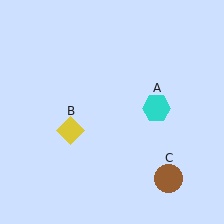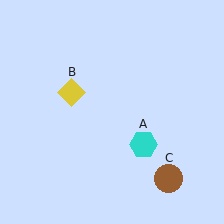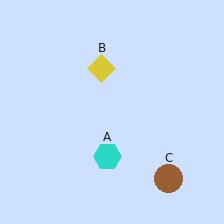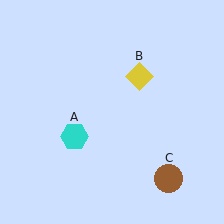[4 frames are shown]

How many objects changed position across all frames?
2 objects changed position: cyan hexagon (object A), yellow diamond (object B).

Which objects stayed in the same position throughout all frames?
Brown circle (object C) remained stationary.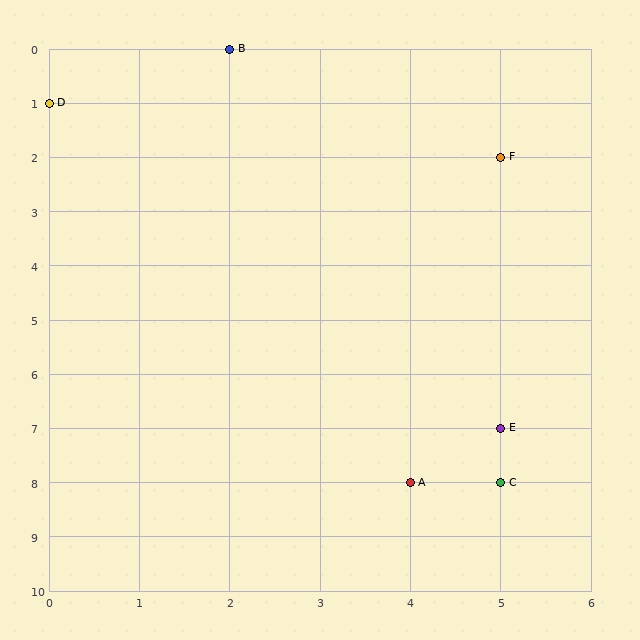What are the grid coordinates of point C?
Point C is at grid coordinates (5, 8).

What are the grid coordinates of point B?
Point B is at grid coordinates (2, 0).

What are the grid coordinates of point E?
Point E is at grid coordinates (5, 7).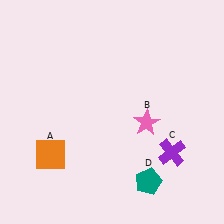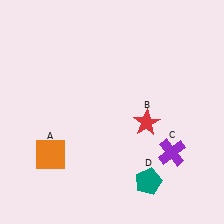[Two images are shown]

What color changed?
The star (B) changed from pink in Image 1 to red in Image 2.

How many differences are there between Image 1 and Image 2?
There is 1 difference between the two images.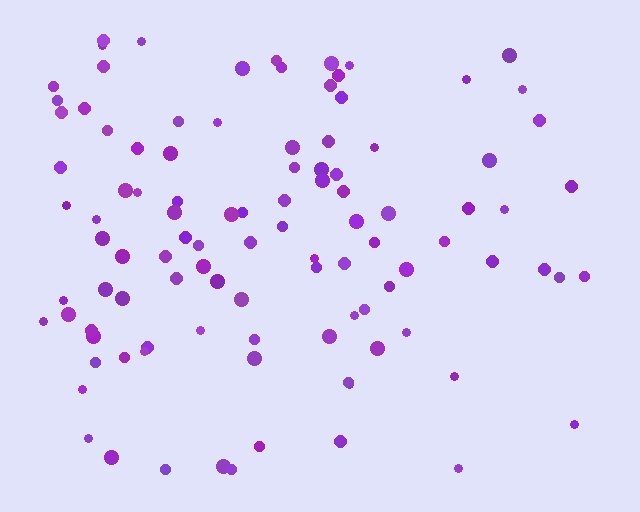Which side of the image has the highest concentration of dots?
The left.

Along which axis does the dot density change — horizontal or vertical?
Horizontal.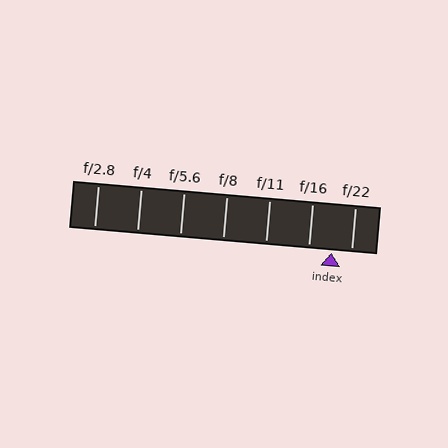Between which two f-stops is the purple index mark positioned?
The index mark is between f/16 and f/22.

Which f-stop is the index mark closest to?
The index mark is closest to f/22.